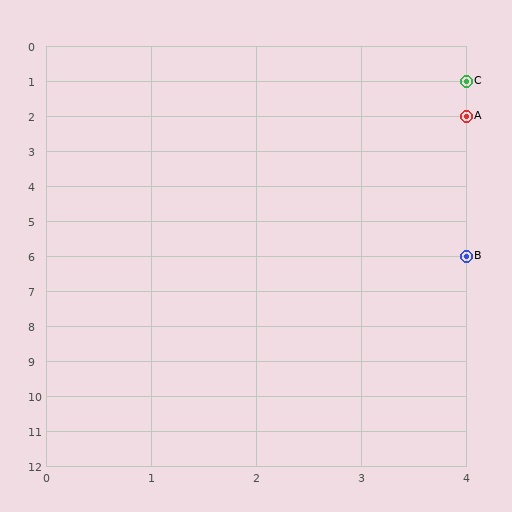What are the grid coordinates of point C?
Point C is at grid coordinates (4, 1).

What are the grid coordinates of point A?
Point A is at grid coordinates (4, 2).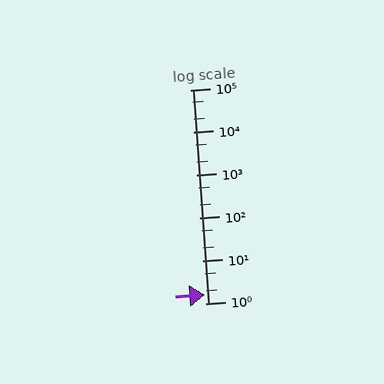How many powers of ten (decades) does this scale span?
The scale spans 5 decades, from 1 to 100000.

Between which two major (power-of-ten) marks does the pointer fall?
The pointer is between 1 and 10.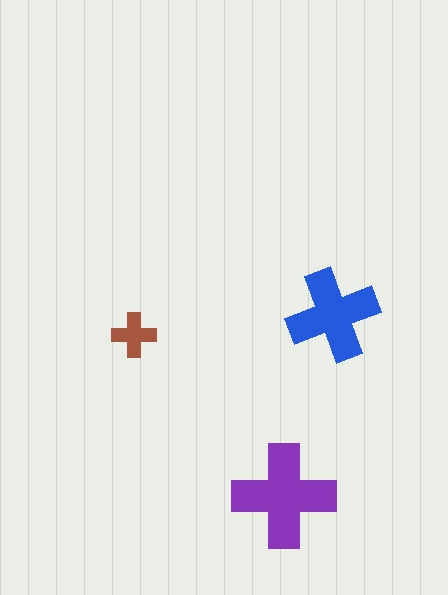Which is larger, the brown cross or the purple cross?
The purple one.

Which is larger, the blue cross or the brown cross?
The blue one.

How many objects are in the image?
There are 3 objects in the image.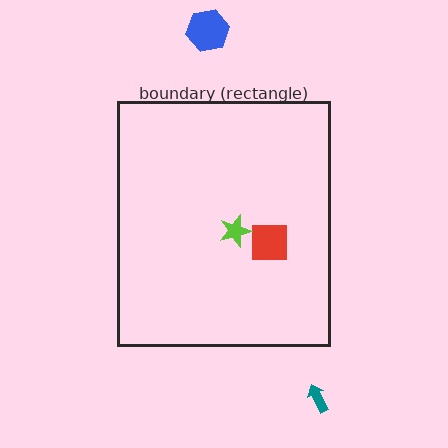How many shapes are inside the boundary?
2 inside, 2 outside.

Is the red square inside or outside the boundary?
Inside.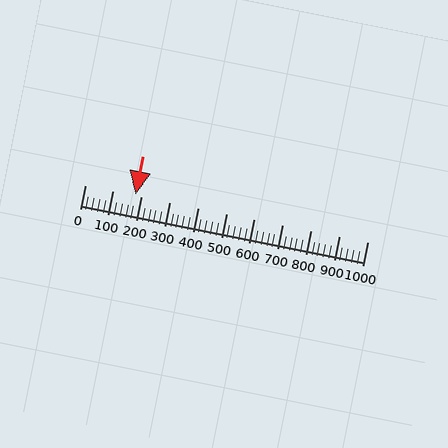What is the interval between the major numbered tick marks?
The major tick marks are spaced 100 units apart.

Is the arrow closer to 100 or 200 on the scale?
The arrow is closer to 200.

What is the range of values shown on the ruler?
The ruler shows values from 0 to 1000.